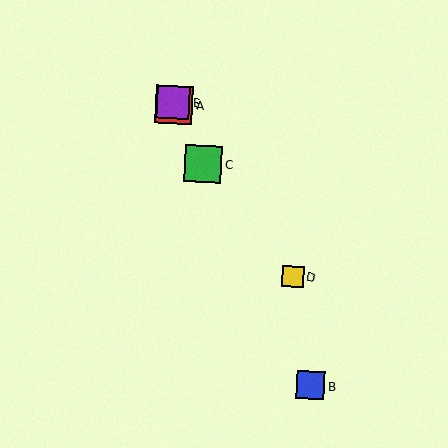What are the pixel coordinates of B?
Object B is at (311, 385).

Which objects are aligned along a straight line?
Objects A, B, C, E are aligned along a straight line.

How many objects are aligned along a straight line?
4 objects (A, B, C, E) are aligned along a straight line.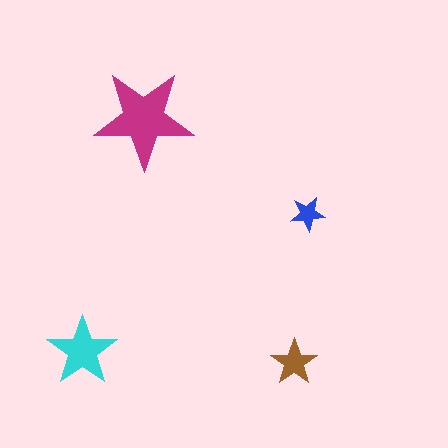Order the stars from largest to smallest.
the magenta one, the cyan one, the brown one, the blue one.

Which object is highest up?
The magenta star is topmost.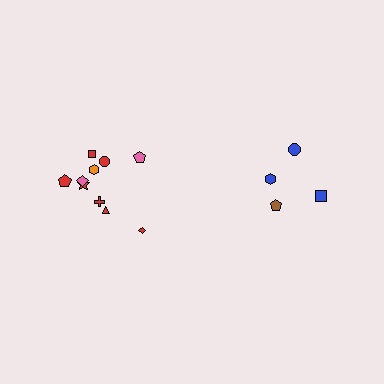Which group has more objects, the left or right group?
The left group.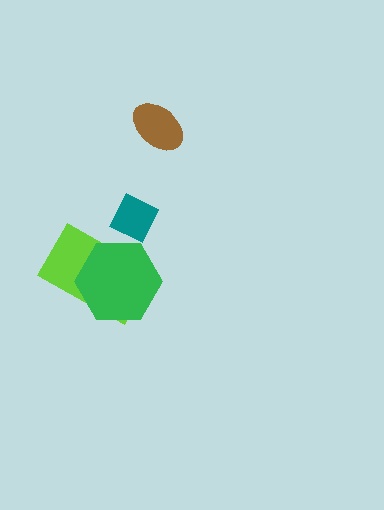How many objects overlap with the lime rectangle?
1 object overlaps with the lime rectangle.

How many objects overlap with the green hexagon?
1 object overlaps with the green hexagon.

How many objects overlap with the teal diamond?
0 objects overlap with the teal diamond.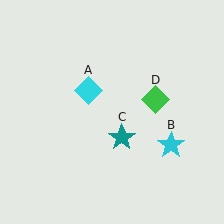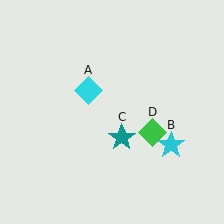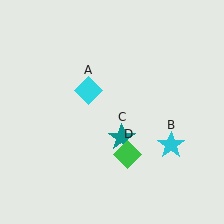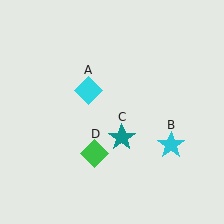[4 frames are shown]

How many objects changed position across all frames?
1 object changed position: green diamond (object D).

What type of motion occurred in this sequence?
The green diamond (object D) rotated clockwise around the center of the scene.